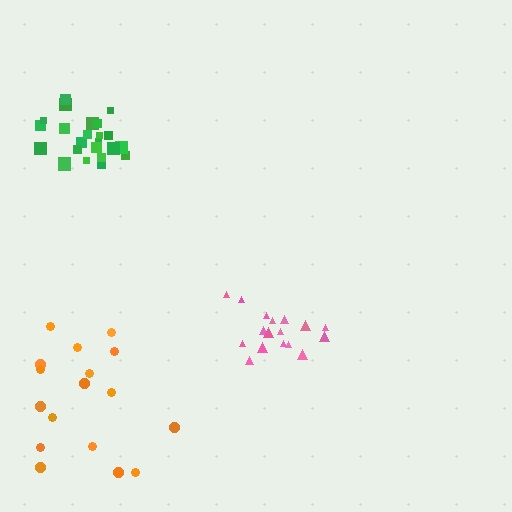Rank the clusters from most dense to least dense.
green, pink, orange.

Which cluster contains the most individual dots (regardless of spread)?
Green (24).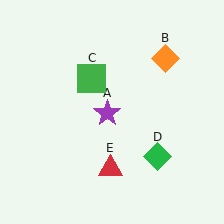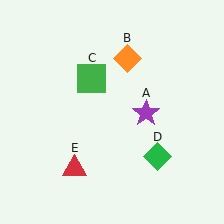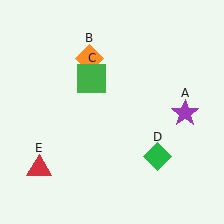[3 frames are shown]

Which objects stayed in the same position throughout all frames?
Green square (object C) and green diamond (object D) remained stationary.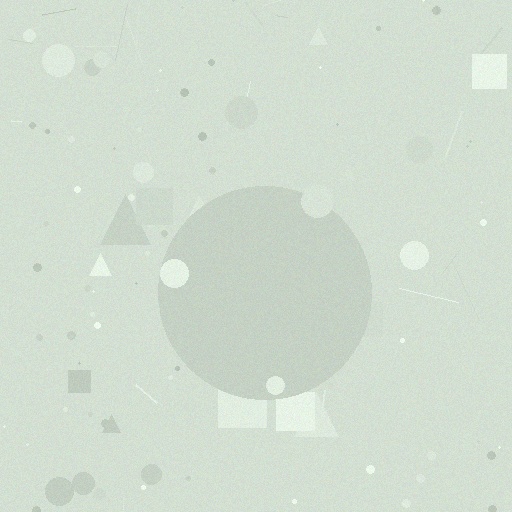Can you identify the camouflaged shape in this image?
The camouflaged shape is a circle.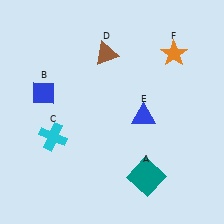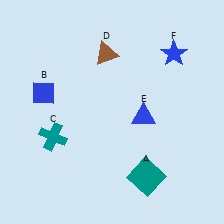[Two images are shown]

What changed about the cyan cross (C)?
In Image 1, C is cyan. In Image 2, it changed to teal.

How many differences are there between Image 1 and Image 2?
There are 2 differences between the two images.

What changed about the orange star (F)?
In Image 1, F is orange. In Image 2, it changed to blue.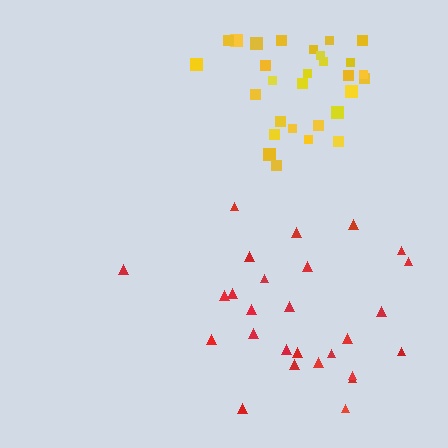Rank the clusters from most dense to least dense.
yellow, red.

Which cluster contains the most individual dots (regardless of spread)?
Yellow (29).